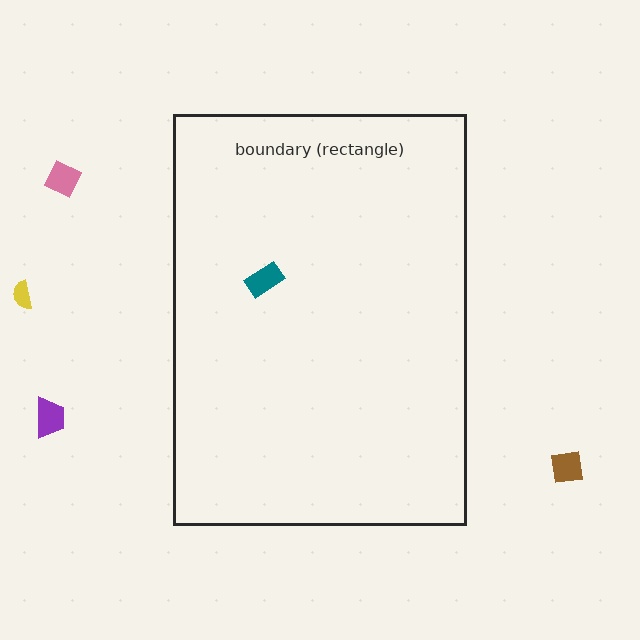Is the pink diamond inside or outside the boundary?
Outside.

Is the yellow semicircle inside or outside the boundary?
Outside.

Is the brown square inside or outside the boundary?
Outside.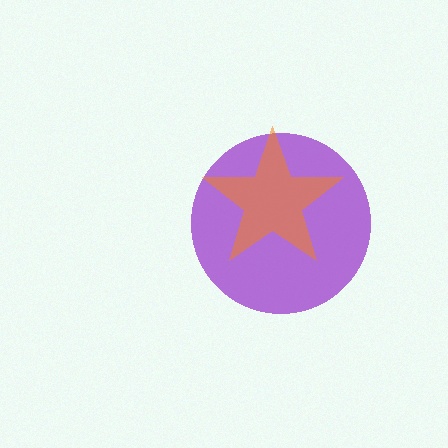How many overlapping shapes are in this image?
There are 2 overlapping shapes in the image.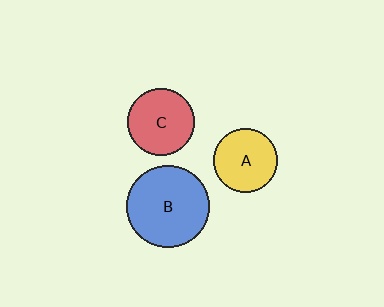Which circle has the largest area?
Circle B (blue).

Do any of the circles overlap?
No, none of the circles overlap.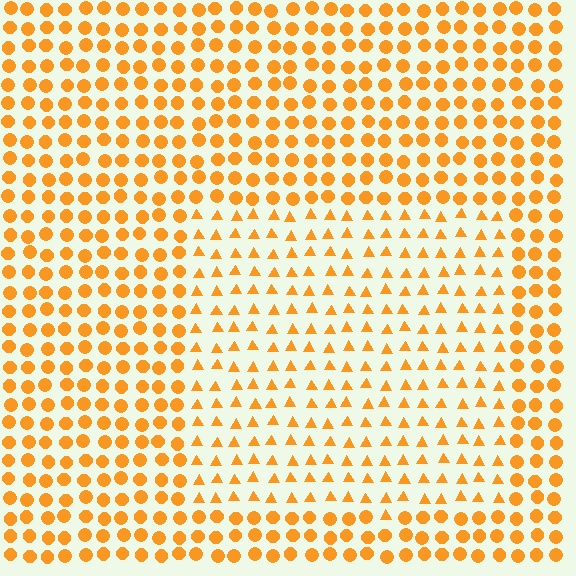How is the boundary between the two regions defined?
The boundary is defined by a change in element shape: triangles inside vs. circles outside. All elements share the same color and spacing.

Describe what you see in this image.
The image is filled with small orange elements arranged in a uniform grid. A rectangle-shaped region contains triangles, while the surrounding area contains circles. The boundary is defined purely by the change in element shape.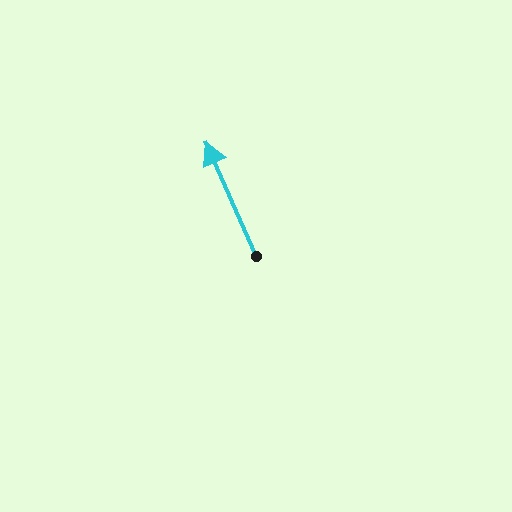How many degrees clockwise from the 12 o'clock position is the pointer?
Approximately 336 degrees.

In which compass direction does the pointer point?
Northwest.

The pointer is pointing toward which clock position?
Roughly 11 o'clock.